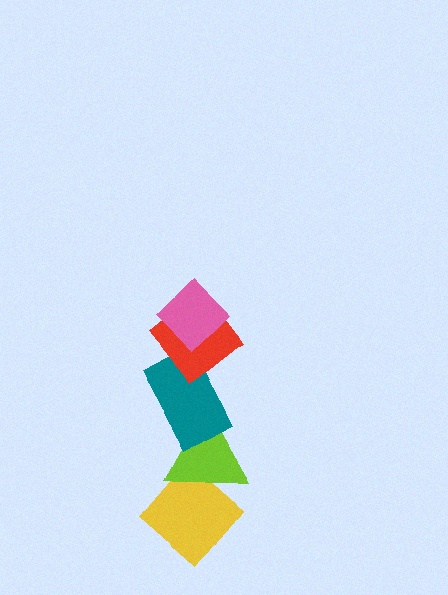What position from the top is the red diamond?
The red diamond is 2nd from the top.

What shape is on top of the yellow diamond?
The lime triangle is on top of the yellow diamond.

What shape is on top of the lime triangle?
The teal rectangle is on top of the lime triangle.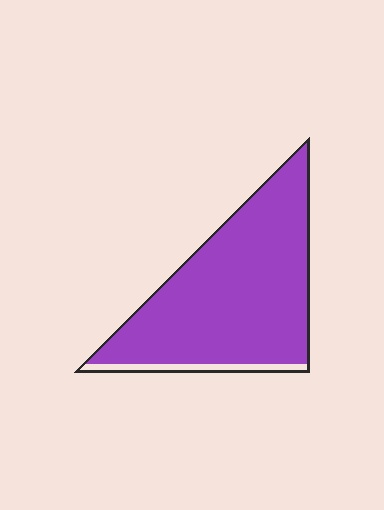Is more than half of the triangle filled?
Yes.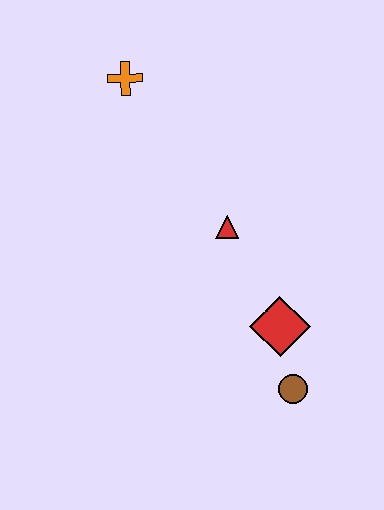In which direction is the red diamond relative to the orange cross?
The red diamond is below the orange cross.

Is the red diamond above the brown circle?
Yes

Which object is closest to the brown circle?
The red diamond is closest to the brown circle.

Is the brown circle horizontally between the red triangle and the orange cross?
No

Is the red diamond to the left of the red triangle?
No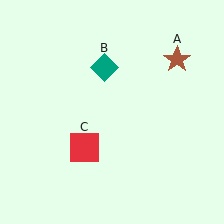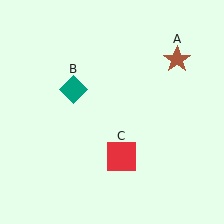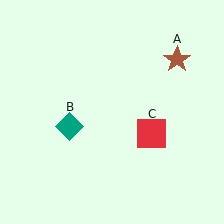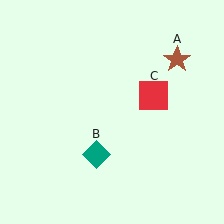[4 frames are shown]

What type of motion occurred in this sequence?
The teal diamond (object B), red square (object C) rotated counterclockwise around the center of the scene.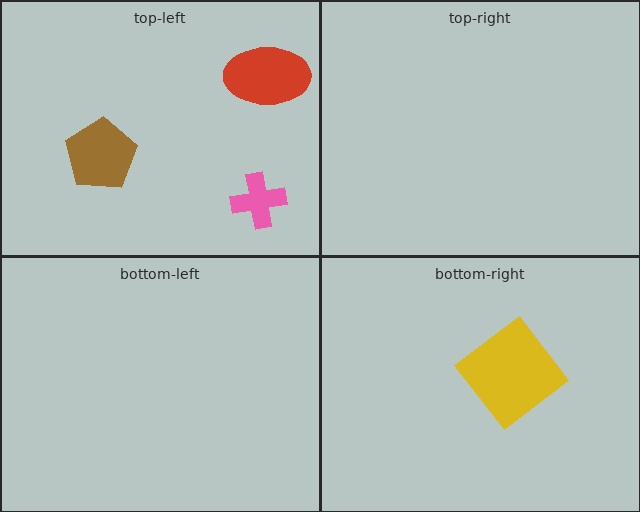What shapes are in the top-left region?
The pink cross, the brown pentagon, the red ellipse.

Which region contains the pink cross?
The top-left region.